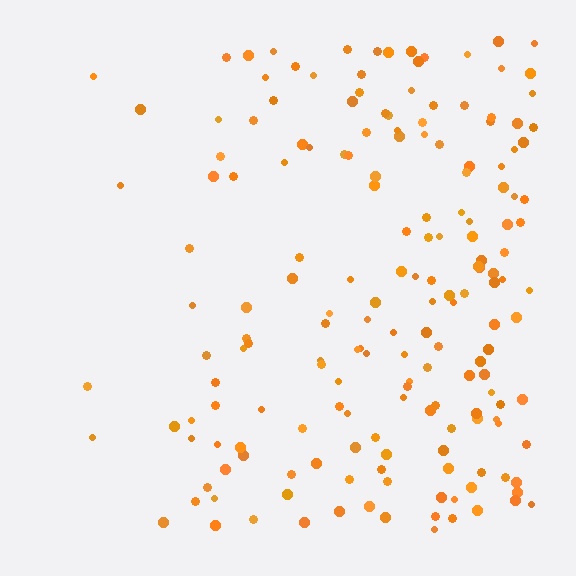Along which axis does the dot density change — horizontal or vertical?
Horizontal.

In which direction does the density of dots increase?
From left to right, with the right side densest.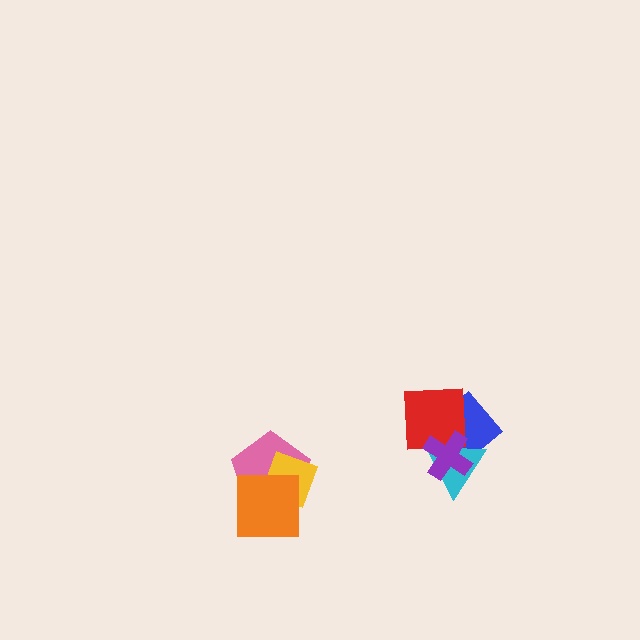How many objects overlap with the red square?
3 objects overlap with the red square.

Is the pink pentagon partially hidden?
Yes, it is partially covered by another shape.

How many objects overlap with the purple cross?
3 objects overlap with the purple cross.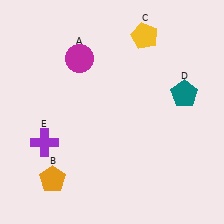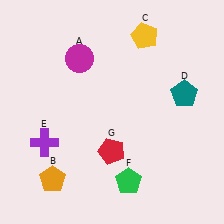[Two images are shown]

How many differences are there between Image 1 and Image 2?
There are 2 differences between the two images.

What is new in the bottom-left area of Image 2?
A red pentagon (G) was added in the bottom-left area of Image 2.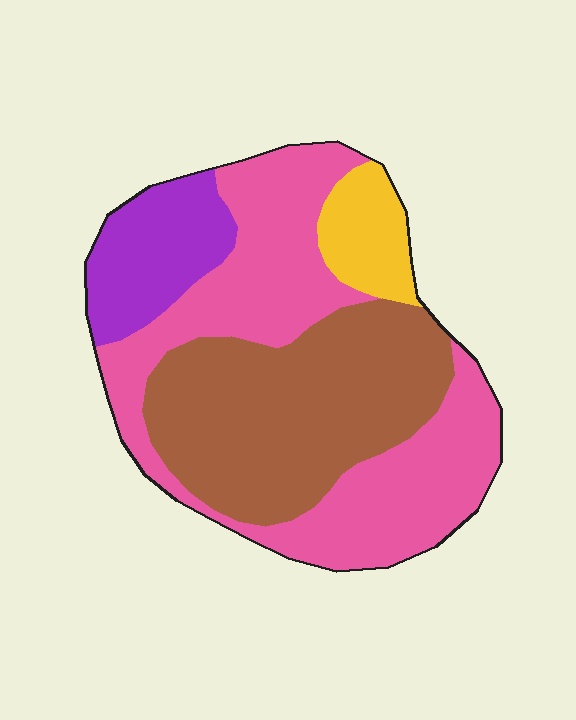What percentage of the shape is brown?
Brown takes up between a quarter and a half of the shape.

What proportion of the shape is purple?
Purple takes up about one eighth (1/8) of the shape.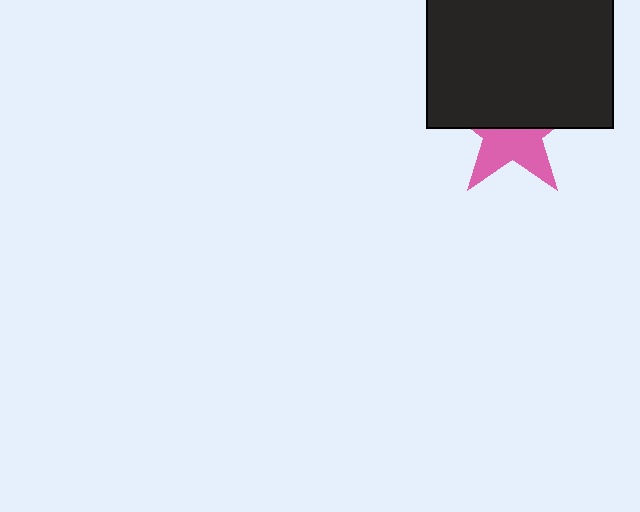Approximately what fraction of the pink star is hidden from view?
Roughly 54% of the pink star is hidden behind the black square.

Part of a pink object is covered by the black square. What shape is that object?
It is a star.